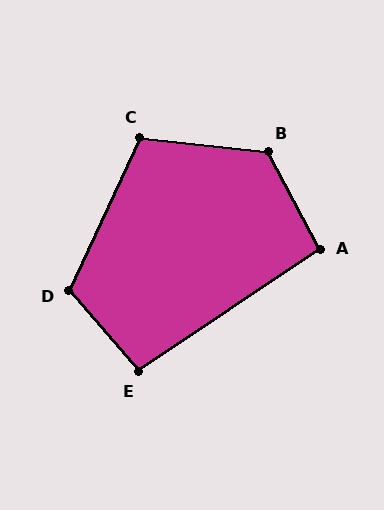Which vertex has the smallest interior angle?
A, at approximately 96 degrees.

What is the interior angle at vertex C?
Approximately 109 degrees (obtuse).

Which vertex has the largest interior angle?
B, at approximately 124 degrees.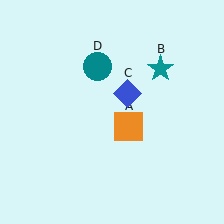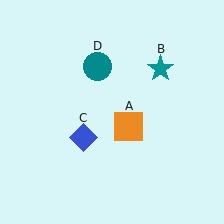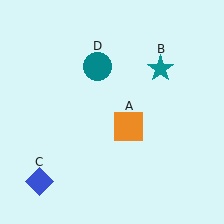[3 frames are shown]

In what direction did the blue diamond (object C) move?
The blue diamond (object C) moved down and to the left.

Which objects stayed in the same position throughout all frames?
Orange square (object A) and teal star (object B) and teal circle (object D) remained stationary.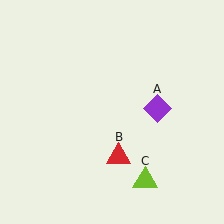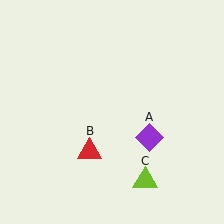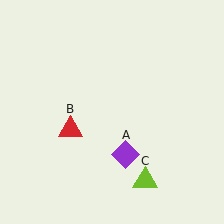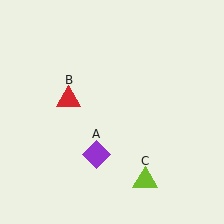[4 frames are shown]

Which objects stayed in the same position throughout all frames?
Lime triangle (object C) remained stationary.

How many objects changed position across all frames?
2 objects changed position: purple diamond (object A), red triangle (object B).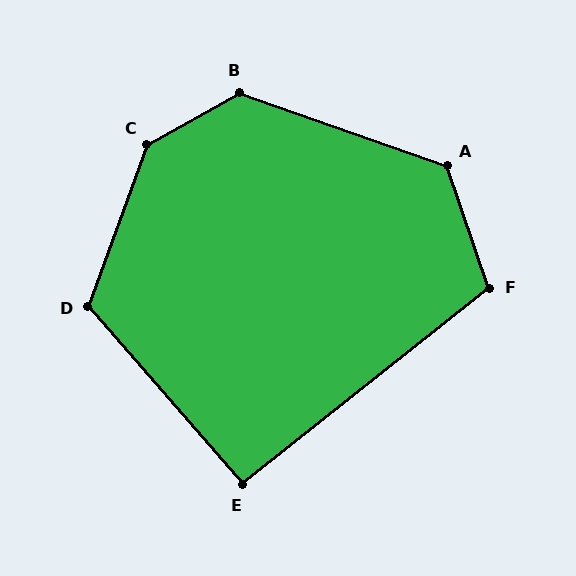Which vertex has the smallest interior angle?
E, at approximately 93 degrees.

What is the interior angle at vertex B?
Approximately 131 degrees (obtuse).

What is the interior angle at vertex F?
Approximately 110 degrees (obtuse).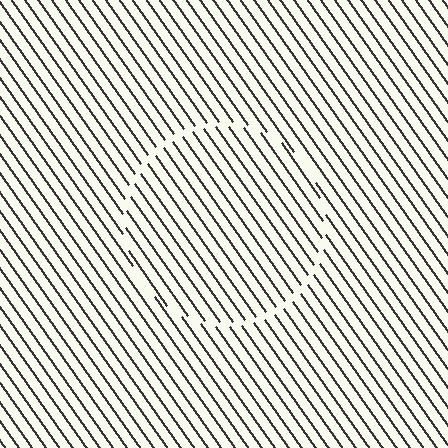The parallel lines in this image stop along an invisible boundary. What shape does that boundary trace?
An illusory circle. The interior of the shape contains the same grating, shifted by half a period — the contour is defined by the phase discontinuity where line-ends from the inner and outer gratings abut.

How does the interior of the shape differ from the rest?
The interior of the shape contains the same grating, shifted by half a period — the contour is defined by the phase discontinuity where line-ends from the inner and outer gratings abut.